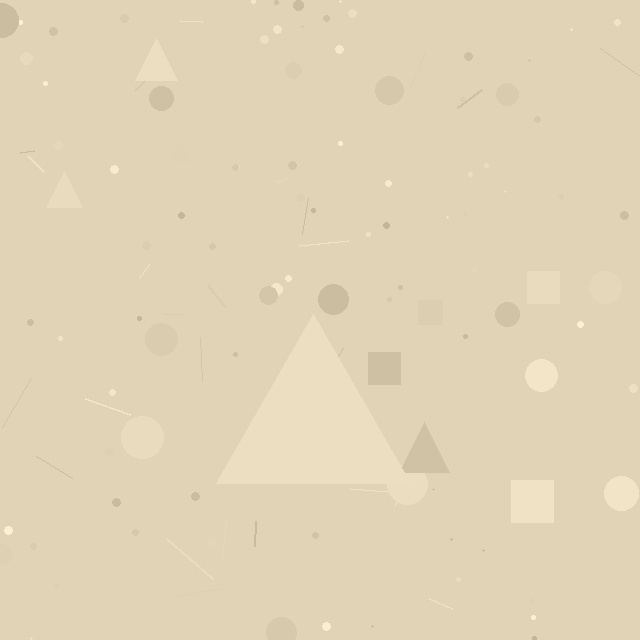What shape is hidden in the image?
A triangle is hidden in the image.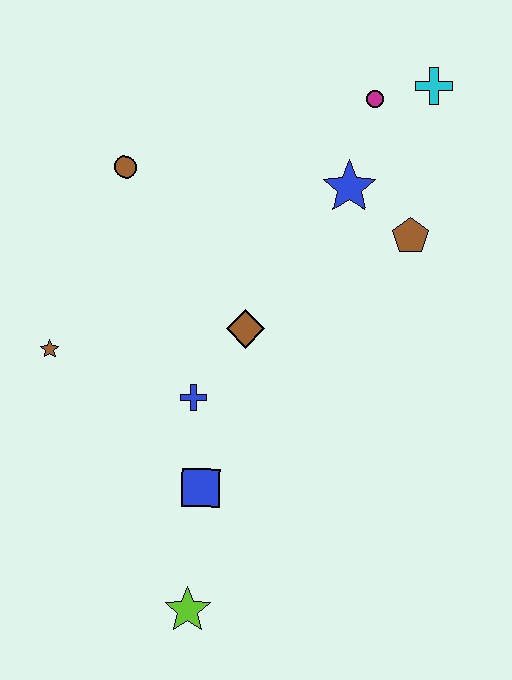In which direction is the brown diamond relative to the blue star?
The brown diamond is below the blue star.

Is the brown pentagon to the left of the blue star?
No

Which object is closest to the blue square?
The blue cross is closest to the blue square.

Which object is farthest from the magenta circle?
The lime star is farthest from the magenta circle.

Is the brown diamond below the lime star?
No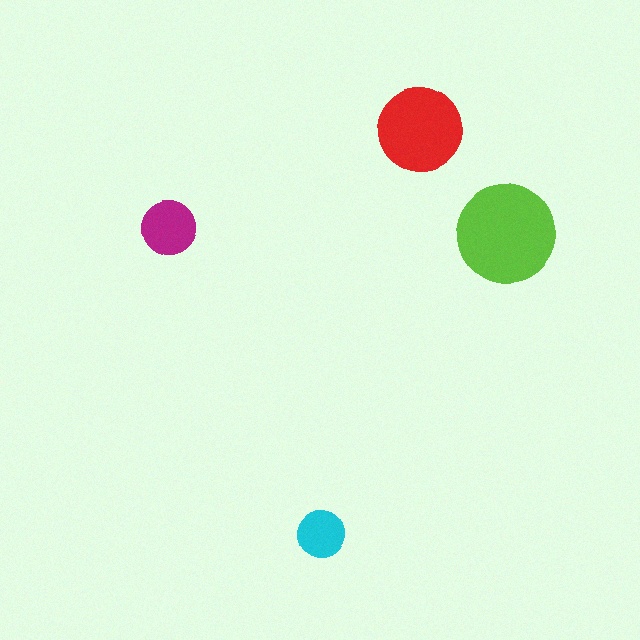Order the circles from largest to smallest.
the lime one, the red one, the magenta one, the cyan one.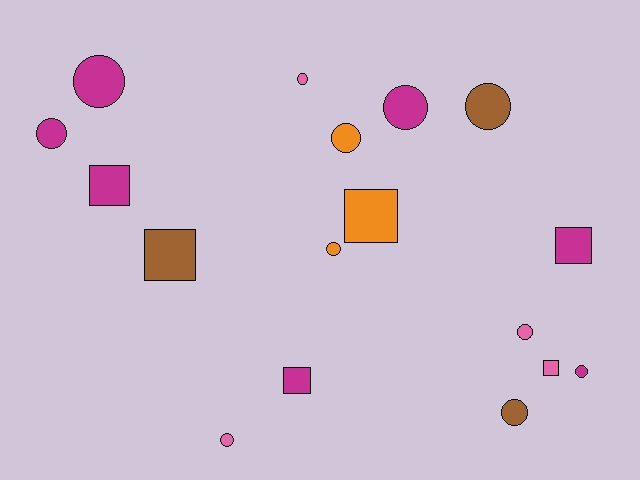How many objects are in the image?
There are 17 objects.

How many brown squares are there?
There is 1 brown square.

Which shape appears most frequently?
Circle, with 11 objects.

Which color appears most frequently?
Magenta, with 7 objects.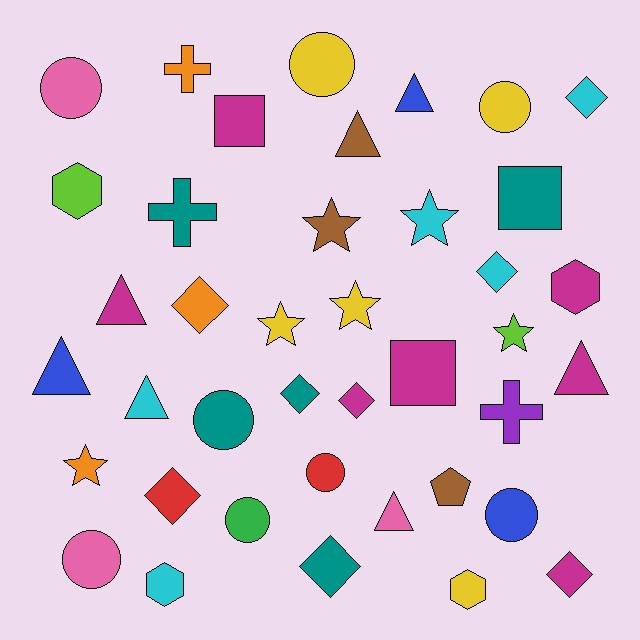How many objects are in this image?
There are 40 objects.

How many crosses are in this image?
There are 3 crosses.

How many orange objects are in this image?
There are 3 orange objects.